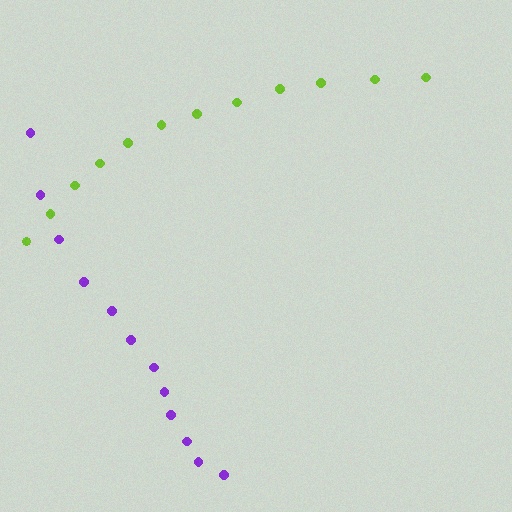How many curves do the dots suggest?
There are 2 distinct paths.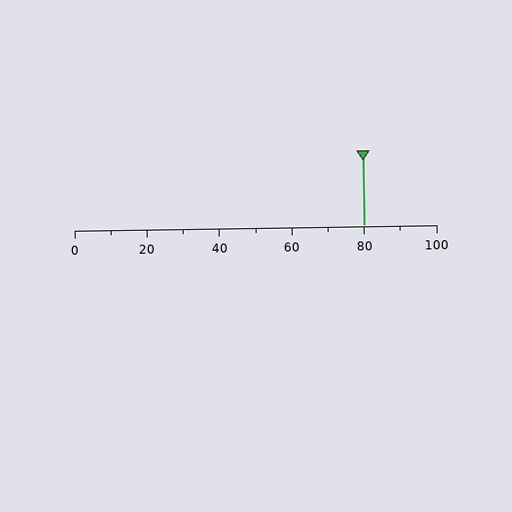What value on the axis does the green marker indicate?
The marker indicates approximately 80.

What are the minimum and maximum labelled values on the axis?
The axis runs from 0 to 100.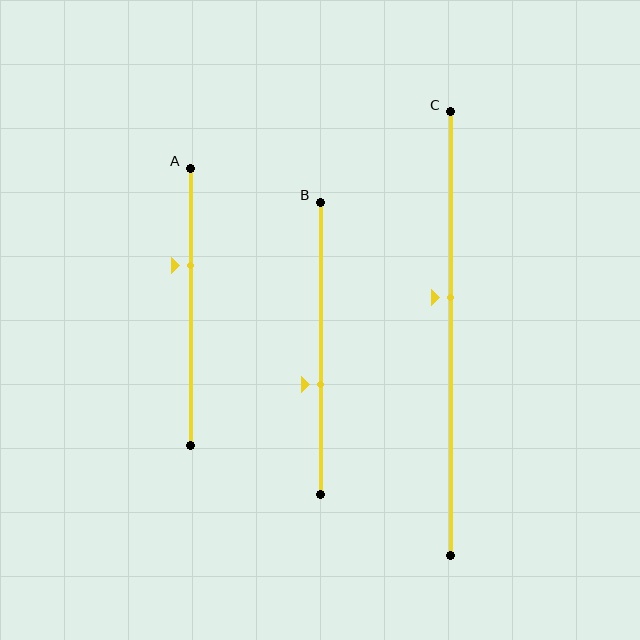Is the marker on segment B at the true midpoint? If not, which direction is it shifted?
No, the marker on segment B is shifted downward by about 12% of the segment length.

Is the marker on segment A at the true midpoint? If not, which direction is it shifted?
No, the marker on segment A is shifted upward by about 15% of the segment length.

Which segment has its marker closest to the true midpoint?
Segment C has its marker closest to the true midpoint.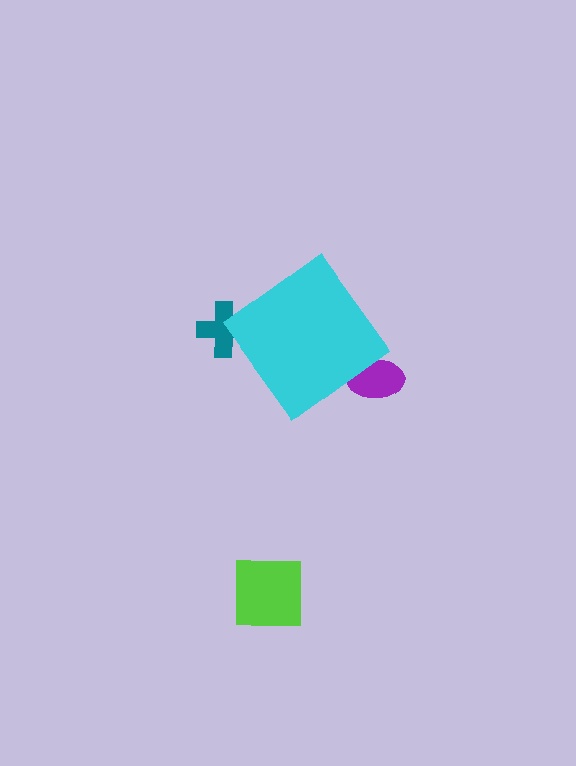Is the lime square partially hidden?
No, the lime square is fully visible.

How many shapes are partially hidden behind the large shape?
2 shapes are partially hidden.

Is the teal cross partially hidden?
Yes, the teal cross is partially hidden behind the cyan diamond.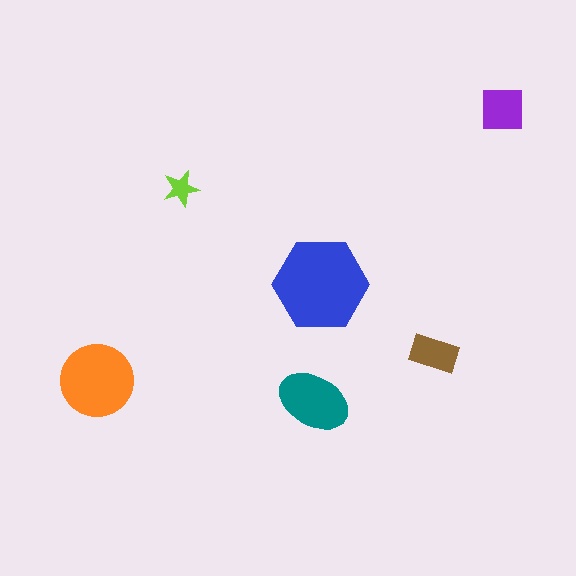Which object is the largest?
The blue hexagon.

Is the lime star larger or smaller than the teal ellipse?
Smaller.